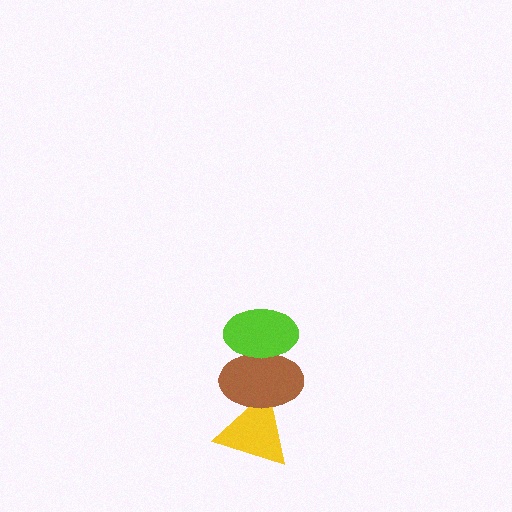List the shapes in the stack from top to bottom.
From top to bottom: the lime ellipse, the brown ellipse, the yellow triangle.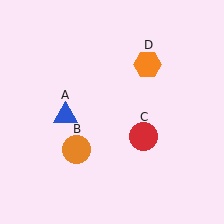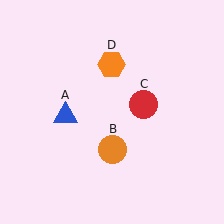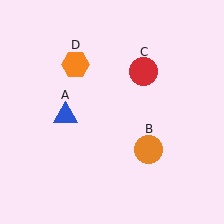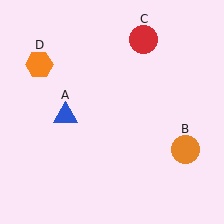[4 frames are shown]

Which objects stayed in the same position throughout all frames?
Blue triangle (object A) remained stationary.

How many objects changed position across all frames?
3 objects changed position: orange circle (object B), red circle (object C), orange hexagon (object D).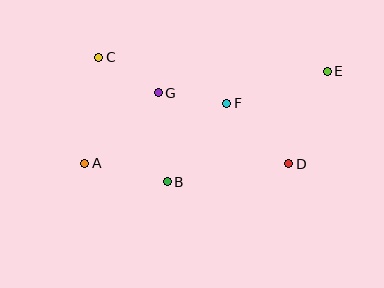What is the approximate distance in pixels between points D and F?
The distance between D and F is approximately 86 pixels.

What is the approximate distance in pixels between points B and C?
The distance between B and C is approximately 142 pixels.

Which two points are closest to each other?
Points C and G are closest to each other.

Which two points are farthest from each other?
Points A and E are farthest from each other.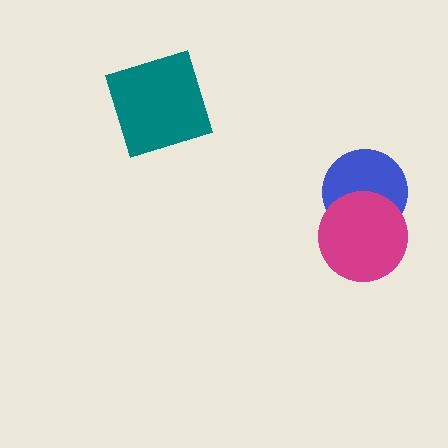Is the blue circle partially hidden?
Yes, it is partially covered by another shape.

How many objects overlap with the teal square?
0 objects overlap with the teal square.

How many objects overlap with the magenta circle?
1 object overlaps with the magenta circle.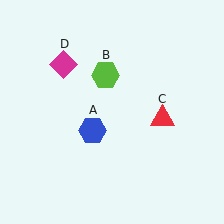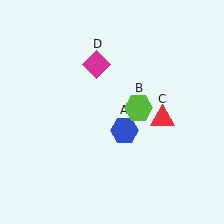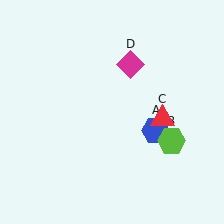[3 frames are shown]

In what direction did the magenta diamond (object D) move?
The magenta diamond (object D) moved right.